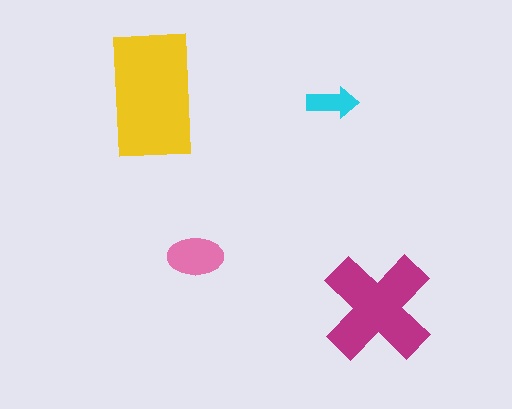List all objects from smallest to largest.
The cyan arrow, the pink ellipse, the magenta cross, the yellow rectangle.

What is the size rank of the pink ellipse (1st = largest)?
3rd.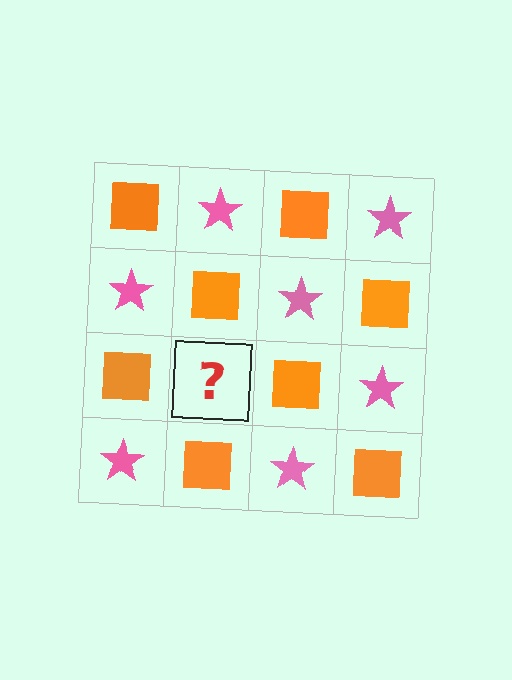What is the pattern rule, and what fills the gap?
The rule is that it alternates orange square and pink star in a checkerboard pattern. The gap should be filled with a pink star.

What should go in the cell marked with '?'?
The missing cell should contain a pink star.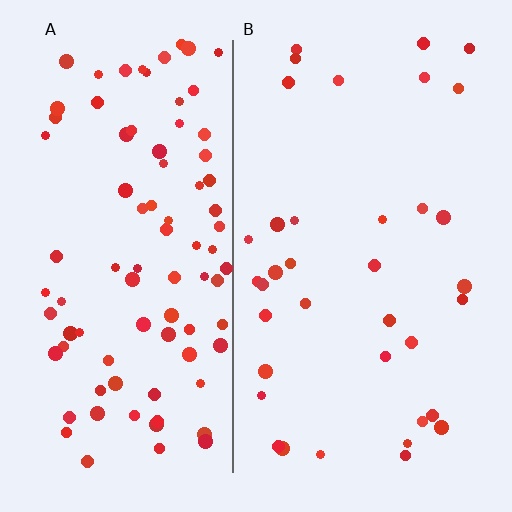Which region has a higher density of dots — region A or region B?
A (the left).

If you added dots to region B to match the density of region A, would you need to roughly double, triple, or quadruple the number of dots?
Approximately double.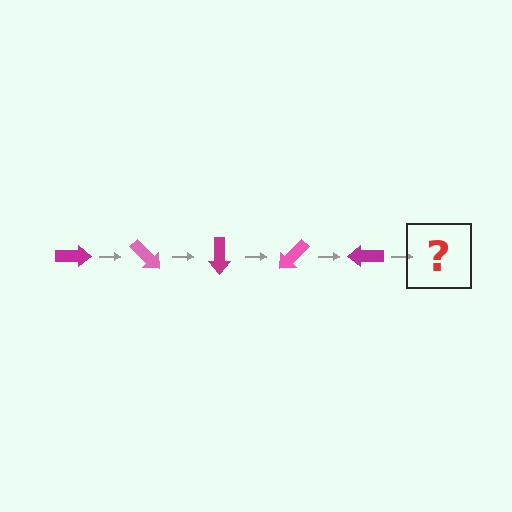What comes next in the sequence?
The next element should be a pink arrow, rotated 225 degrees from the start.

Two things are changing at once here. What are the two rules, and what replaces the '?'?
The two rules are that it rotates 45 degrees each step and the color cycles through magenta and pink. The '?' should be a pink arrow, rotated 225 degrees from the start.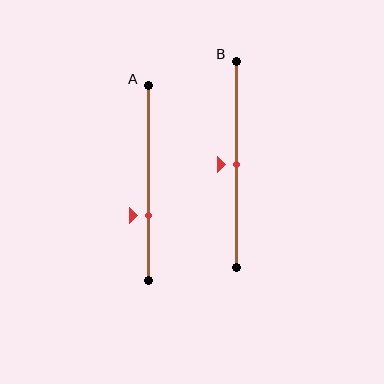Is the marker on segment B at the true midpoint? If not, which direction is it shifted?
Yes, the marker on segment B is at the true midpoint.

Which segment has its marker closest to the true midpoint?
Segment B has its marker closest to the true midpoint.